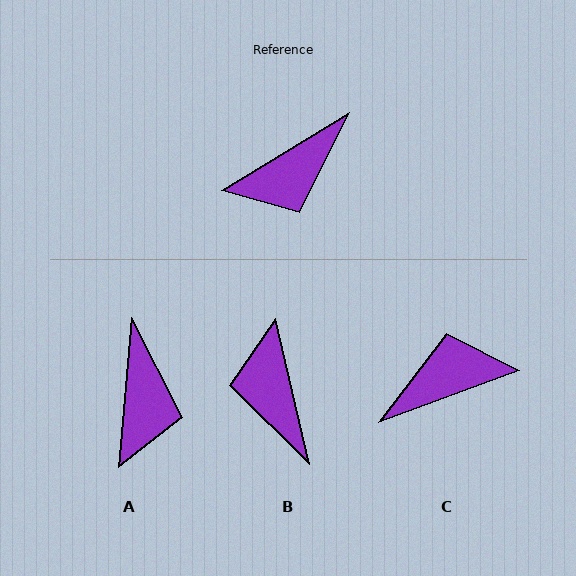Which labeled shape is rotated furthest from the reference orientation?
C, about 169 degrees away.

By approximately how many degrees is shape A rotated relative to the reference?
Approximately 54 degrees counter-clockwise.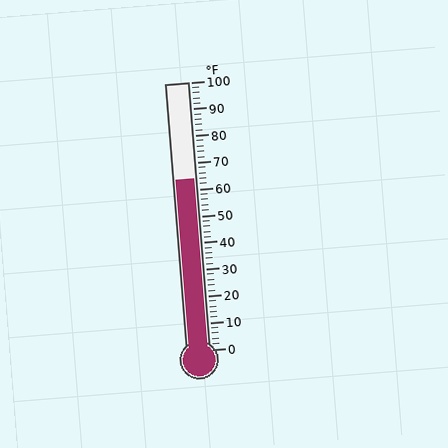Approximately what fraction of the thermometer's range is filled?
The thermometer is filled to approximately 65% of its range.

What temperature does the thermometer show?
The thermometer shows approximately 64°F.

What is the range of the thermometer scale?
The thermometer scale ranges from 0°F to 100°F.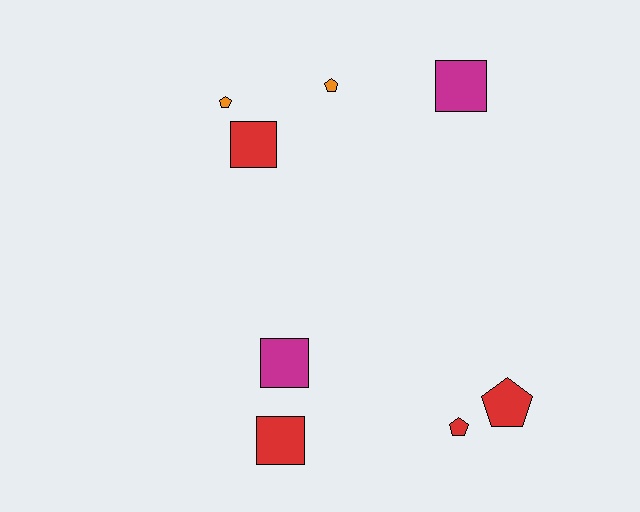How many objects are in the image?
There are 8 objects.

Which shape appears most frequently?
Square, with 4 objects.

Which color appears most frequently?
Red, with 4 objects.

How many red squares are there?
There are 2 red squares.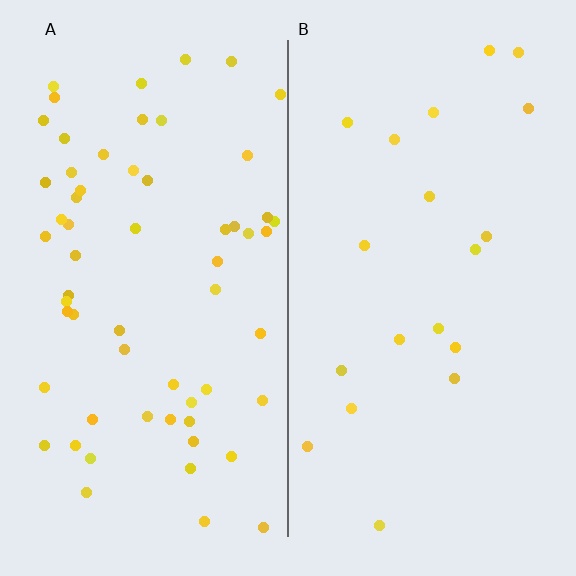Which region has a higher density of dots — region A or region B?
A (the left).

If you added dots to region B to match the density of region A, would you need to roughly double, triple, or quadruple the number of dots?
Approximately triple.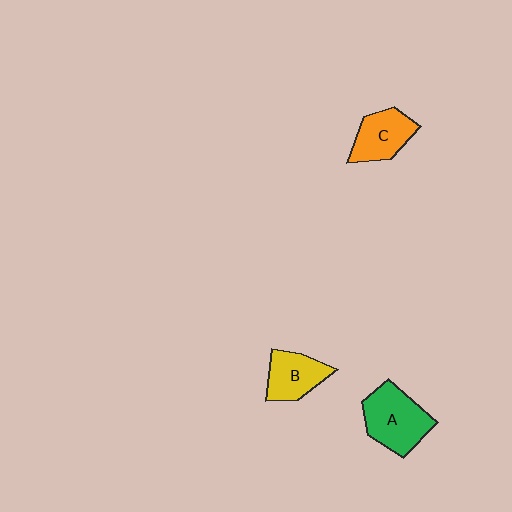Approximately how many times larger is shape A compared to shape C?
Approximately 1.3 times.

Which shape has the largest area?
Shape A (green).